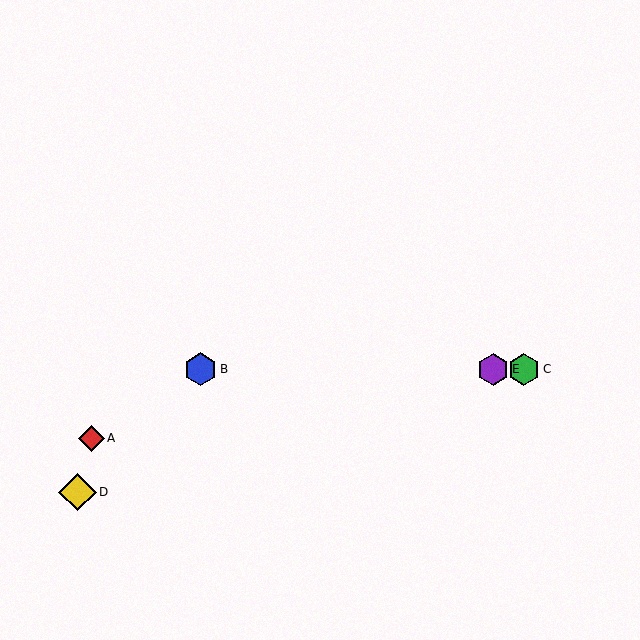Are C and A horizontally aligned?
No, C is at y≈369 and A is at y≈438.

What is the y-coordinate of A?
Object A is at y≈438.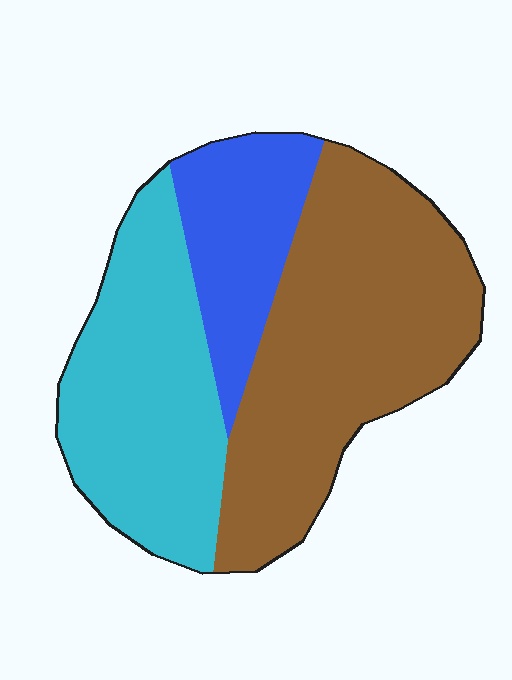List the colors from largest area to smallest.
From largest to smallest: brown, cyan, blue.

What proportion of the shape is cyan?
Cyan takes up about one third (1/3) of the shape.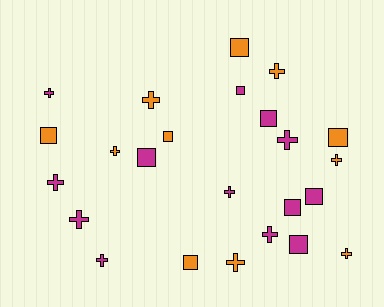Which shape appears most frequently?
Cross, with 13 objects.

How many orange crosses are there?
There are 6 orange crosses.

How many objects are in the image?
There are 24 objects.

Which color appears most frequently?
Magenta, with 13 objects.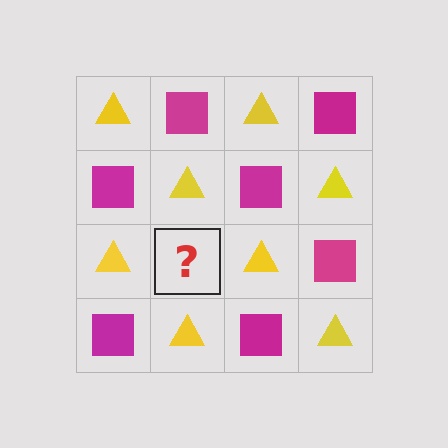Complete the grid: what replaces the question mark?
The question mark should be replaced with a magenta square.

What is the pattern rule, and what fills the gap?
The rule is that it alternates yellow triangle and magenta square in a checkerboard pattern. The gap should be filled with a magenta square.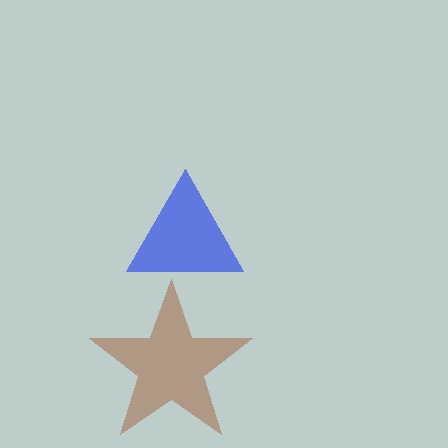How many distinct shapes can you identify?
There are 2 distinct shapes: a blue triangle, a brown star.